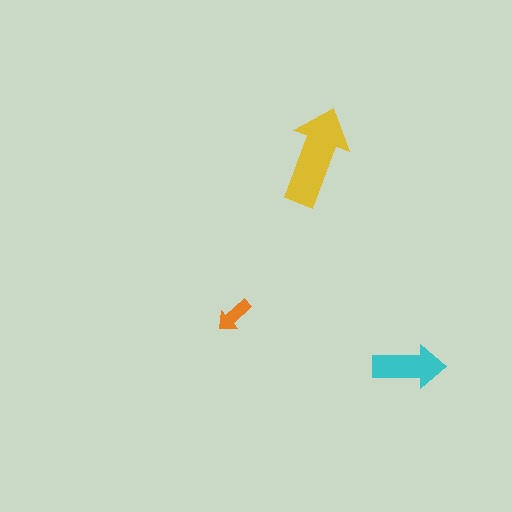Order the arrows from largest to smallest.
the yellow one, the cyan one, the orange one.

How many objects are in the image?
There are 3 objects in the image.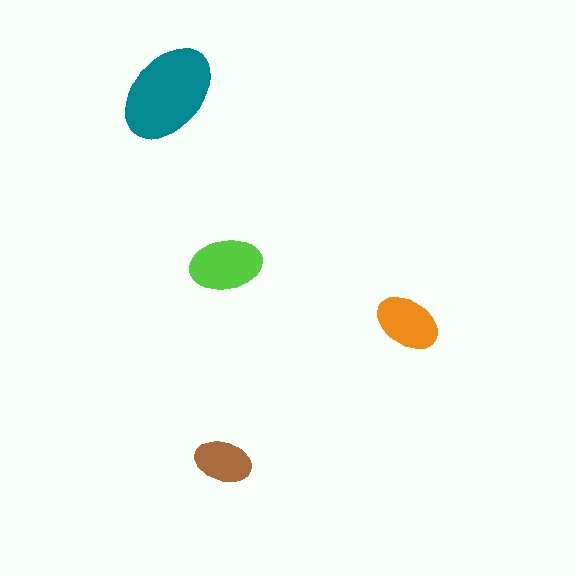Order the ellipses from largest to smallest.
the teal one, the lime one, the orange one, the brown one.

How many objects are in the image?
There are 4 objects in the image.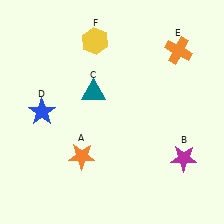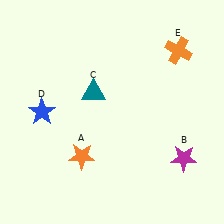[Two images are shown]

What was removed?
The yellow hexagon (F) was removed in Image 2.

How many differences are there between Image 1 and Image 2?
There is 1 difference between the two images.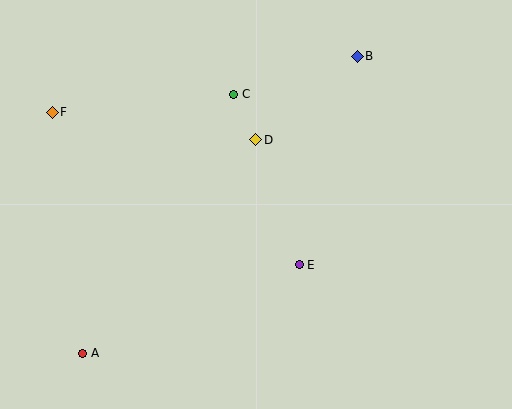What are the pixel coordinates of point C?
Point C is at (234, 94).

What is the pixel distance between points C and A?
The distance between C and A is 300 pixels.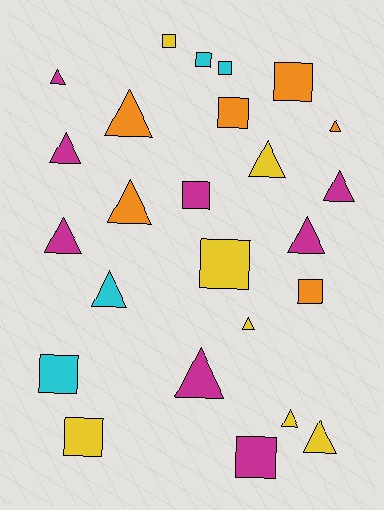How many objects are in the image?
There are 25 objects.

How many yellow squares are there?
There are 3 yellow squares.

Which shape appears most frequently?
Triangle, with 14 objects.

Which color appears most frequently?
Magenta, with 8 objects.